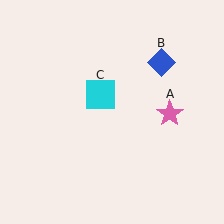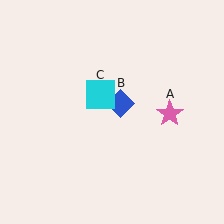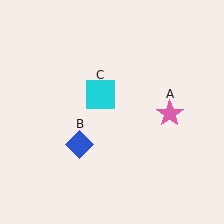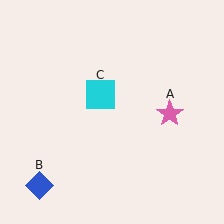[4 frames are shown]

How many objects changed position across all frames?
1 object changed position: blue diamond (object B).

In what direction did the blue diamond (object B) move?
The blue diamond (object B) moved down and to the left.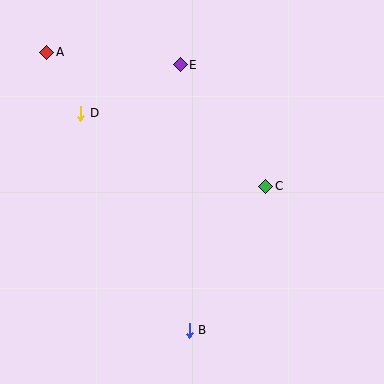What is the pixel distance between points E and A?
The distance between E and A is 134 pixels.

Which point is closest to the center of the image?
Point C at (266, 186) is closest to the center.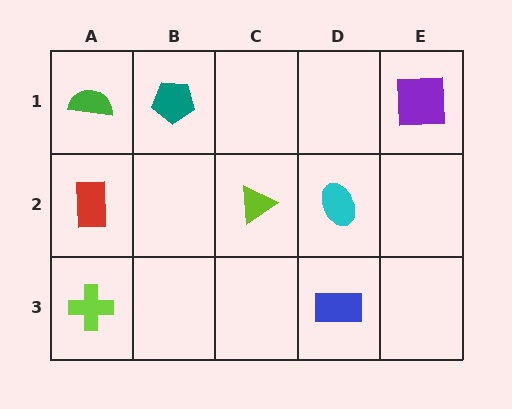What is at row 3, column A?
A lime cross.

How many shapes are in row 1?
3 shapes.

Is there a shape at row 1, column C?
No, that cell is empty.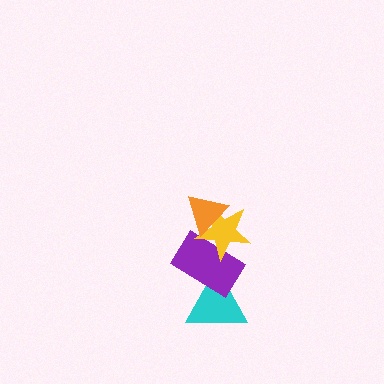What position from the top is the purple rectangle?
The purple rectangle is 3rd from the top.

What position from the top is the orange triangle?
The orange triangle is 1st from the top.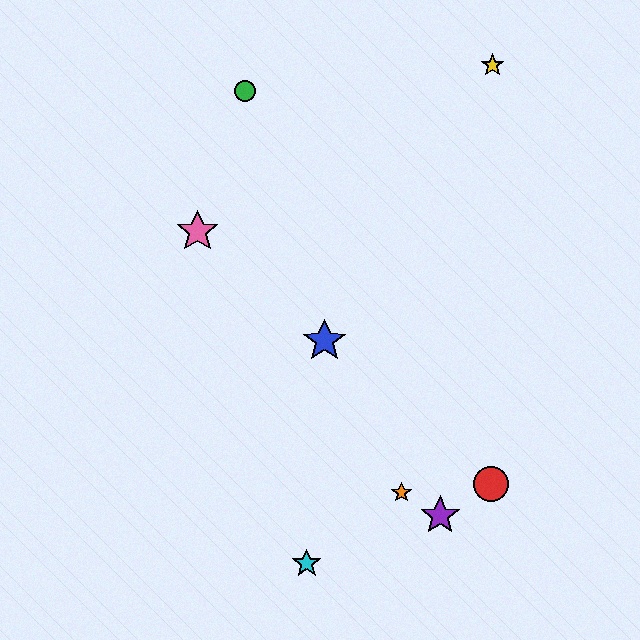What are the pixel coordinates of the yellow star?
The yellow star is at (492, 65).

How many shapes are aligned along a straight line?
3 shapes (the red circle, the blue star, the pink star) are aligned along a straight line.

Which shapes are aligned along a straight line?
The red circle, the blue star, the pink star are aligned along a straight line.